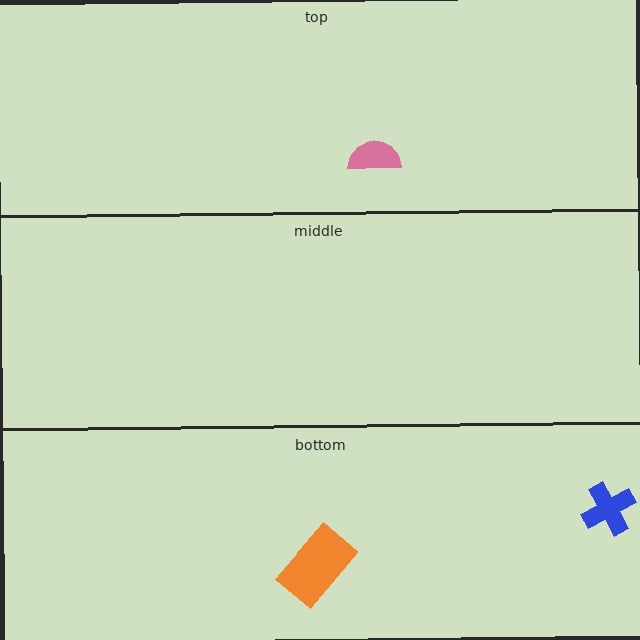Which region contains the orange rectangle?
The bottom region.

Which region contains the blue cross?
The bottom region.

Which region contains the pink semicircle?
The top region.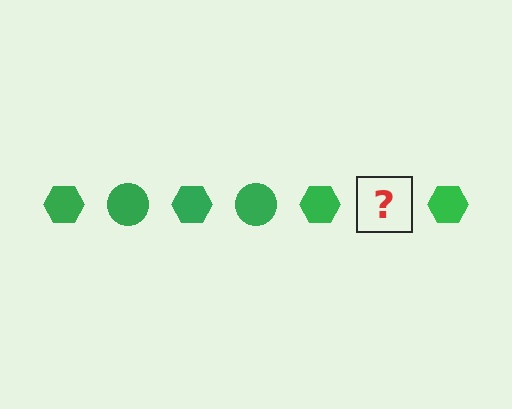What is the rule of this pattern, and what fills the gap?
The rule is that the pattern cycles through hexagon, circle shapes in green. The gap should be filled with a green circle.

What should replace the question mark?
The question mark should be replaced with a green circle.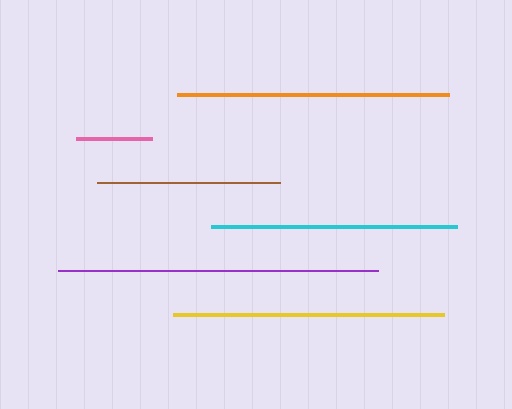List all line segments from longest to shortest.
From longest to shortest: purple, orange, yellow, cyan, brown, pink.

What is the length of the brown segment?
The brown segment is approximately 183 pixels long.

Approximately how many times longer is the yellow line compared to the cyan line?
The yellow line is approximately 1.1 times the length of the cyan line.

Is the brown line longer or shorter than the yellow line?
The yellow line is longer than the brown line.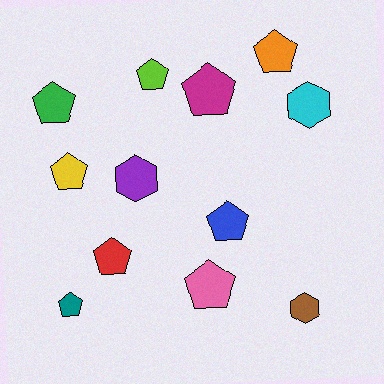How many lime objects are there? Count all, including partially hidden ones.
There is 1 lime object.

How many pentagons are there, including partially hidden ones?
There are 9 pentagons.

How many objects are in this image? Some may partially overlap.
There are 12 objects.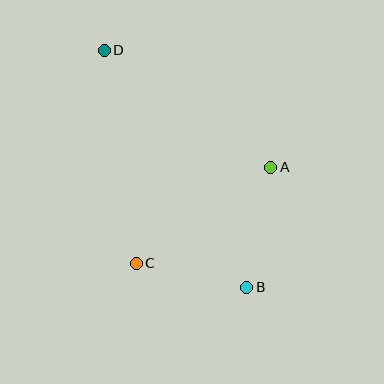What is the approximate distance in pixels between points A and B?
The distance between A and B is approximately 122 pixels.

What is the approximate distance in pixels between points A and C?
The distance between A and C is approximately 165 pixels.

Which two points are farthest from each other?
Points B and D are farthest from each other.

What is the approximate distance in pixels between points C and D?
The distance between C and D is approximately 216 pixels.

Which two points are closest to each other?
Points B and C are closest to each other.